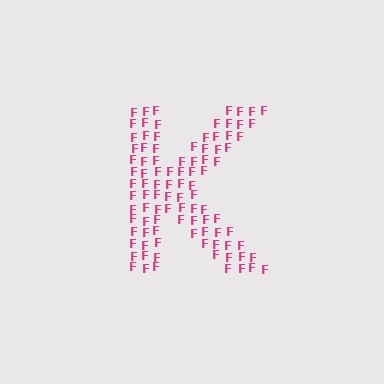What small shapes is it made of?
It is made of small letter F's.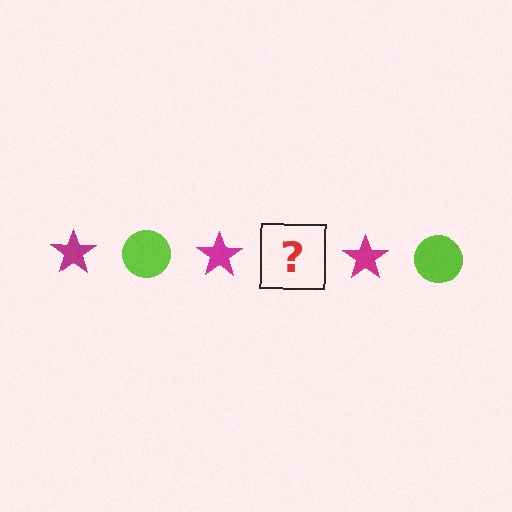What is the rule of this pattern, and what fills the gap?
The rule is that the pattern alternates between magenta star and lime circle. The gap should be filled with a lime circle.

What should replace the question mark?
The question mark should be replaced with a lime circle.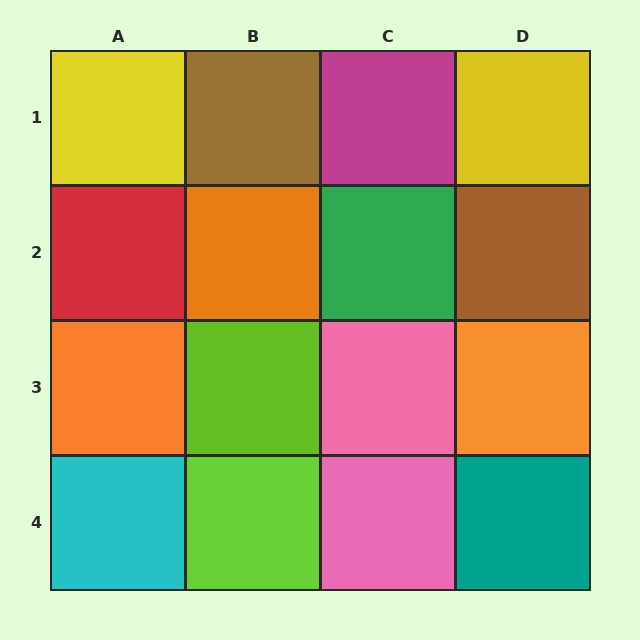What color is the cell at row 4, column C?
Pink.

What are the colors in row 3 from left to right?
Orange, lime, pink, orange.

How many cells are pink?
2 cells are pink.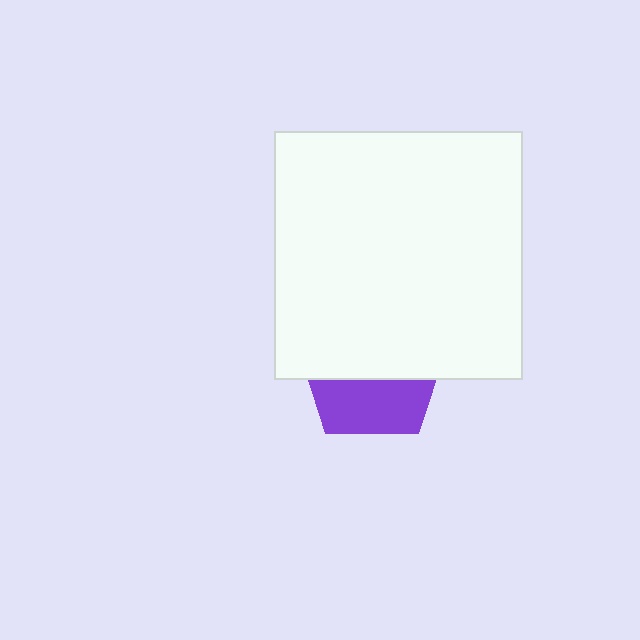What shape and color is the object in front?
The object in front is a white square.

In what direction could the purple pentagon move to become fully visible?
The purple pentagon could move down. That would shift it out from behind the white square entirely.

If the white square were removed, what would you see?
You would see the complete purple pentagon.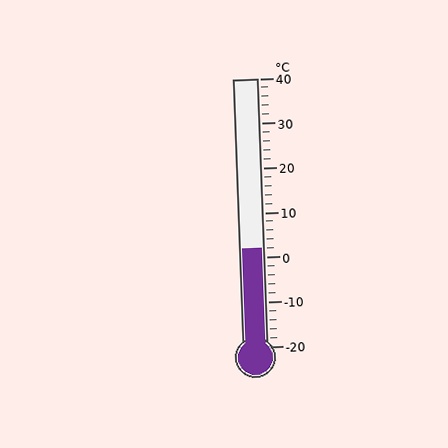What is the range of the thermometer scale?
The thermometer scale ranges from -20°C to 40°C.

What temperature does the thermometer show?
The thermometer shows approximately 2°C.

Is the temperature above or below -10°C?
The temperature is above -10°C.